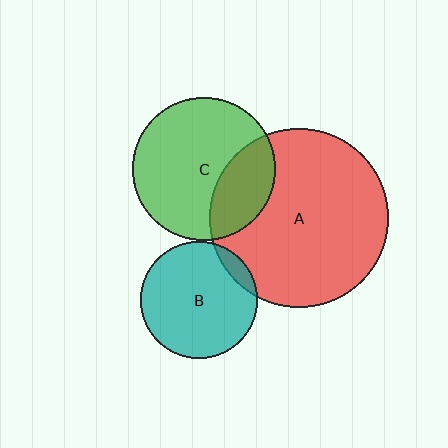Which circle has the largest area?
Circle A (red).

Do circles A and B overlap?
Yes.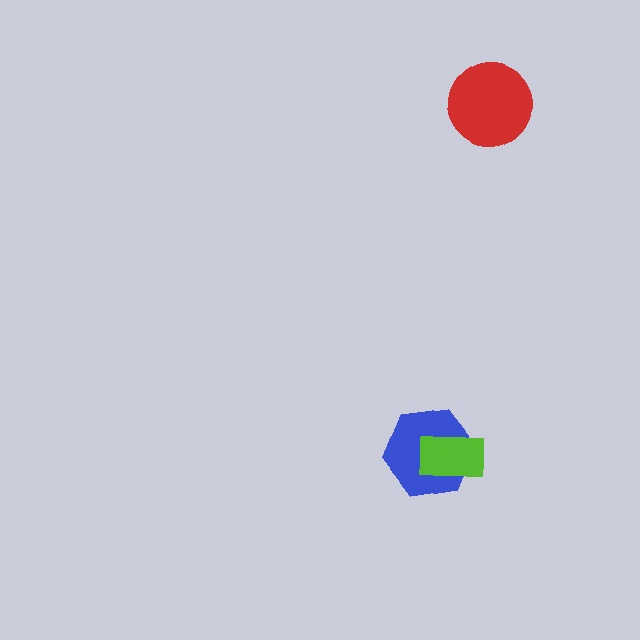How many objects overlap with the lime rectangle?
1 object overlaps with the lime rectangle.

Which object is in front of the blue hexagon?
The lime rectangle is in front of the blue hexagon.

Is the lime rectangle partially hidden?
No, no other shape covers it.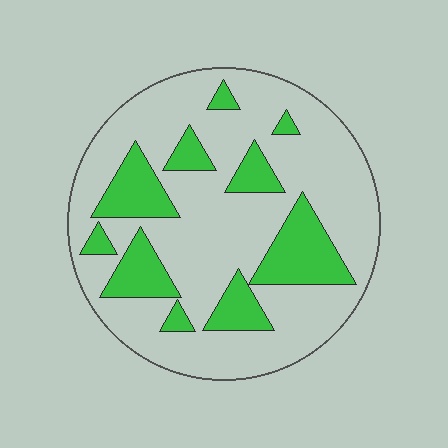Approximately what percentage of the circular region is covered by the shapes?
Approximately 25%.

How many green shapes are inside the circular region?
10.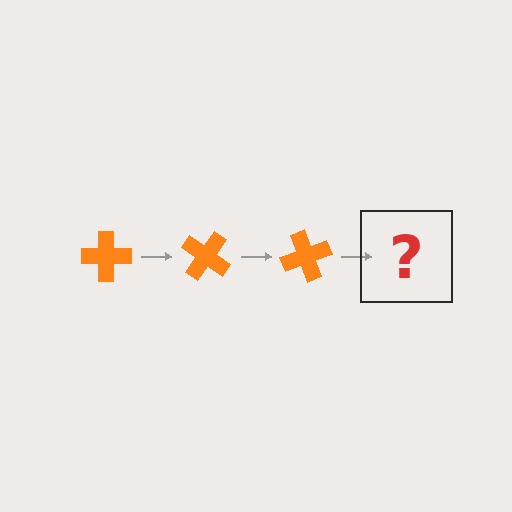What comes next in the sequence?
The next element should be an orange cross rotated 105 degrees.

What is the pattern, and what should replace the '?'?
The pattern is that the cross rotates 35 degrees each step. The '?' should be an orange cross rotated 105 degrees.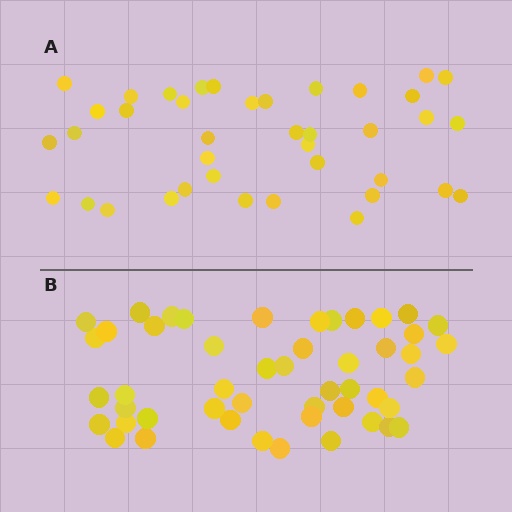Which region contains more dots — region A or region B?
Region B (the bottom region) has more dots.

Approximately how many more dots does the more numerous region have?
Region B has roughly 10 or so more dots than region A.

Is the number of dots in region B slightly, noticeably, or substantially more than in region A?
Region B has noticeably more, but not dramatically so. The ratio is roughly 1.3 to 1.